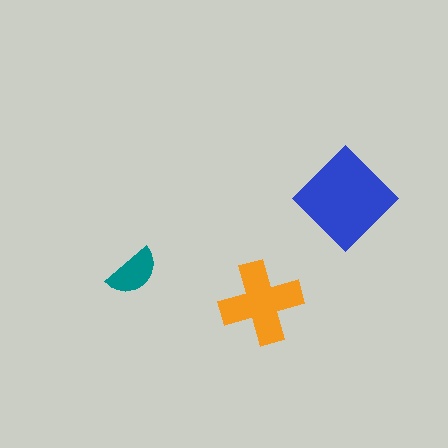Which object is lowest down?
The orange cross is bottommost.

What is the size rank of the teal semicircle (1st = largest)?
3rd.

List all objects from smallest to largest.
The teal semicircle, the orange cross, the blue diamond.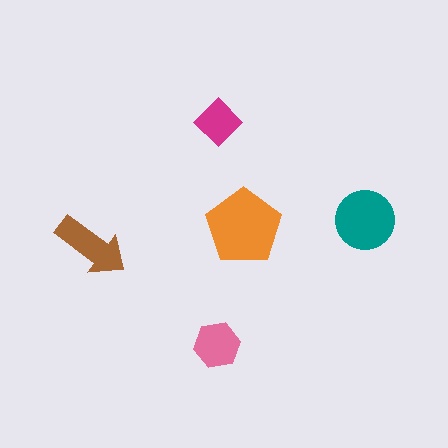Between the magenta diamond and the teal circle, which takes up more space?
The teal circle.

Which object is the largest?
The orange pentagon.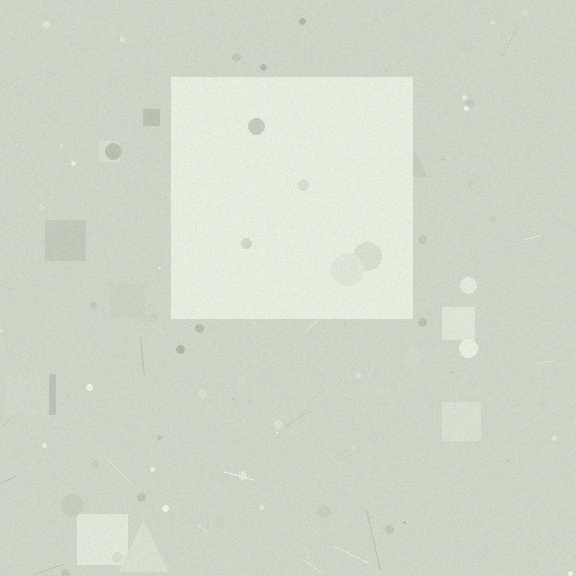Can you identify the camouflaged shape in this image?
The camouflaged shape is a square.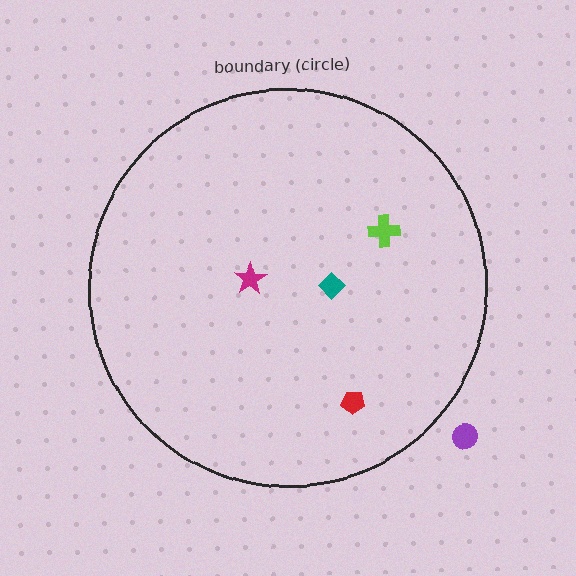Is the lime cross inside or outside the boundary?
Inside.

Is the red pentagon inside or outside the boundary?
Inside.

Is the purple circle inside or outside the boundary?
Outside.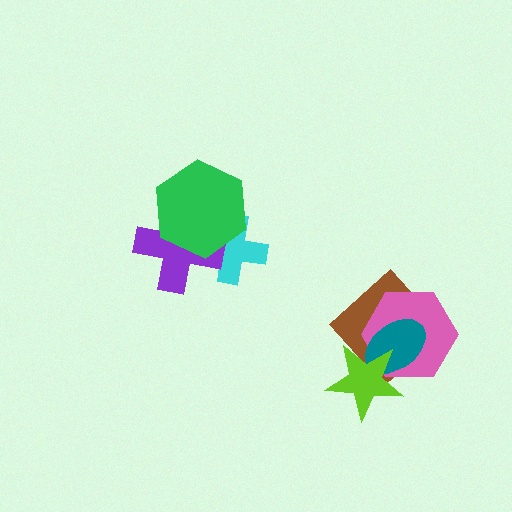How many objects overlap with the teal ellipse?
3 objects overlap with the teal ellipse.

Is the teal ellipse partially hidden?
Yes, it is partially covered by another shape.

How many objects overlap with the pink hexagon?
3 objects overlap with the pink hexagon.